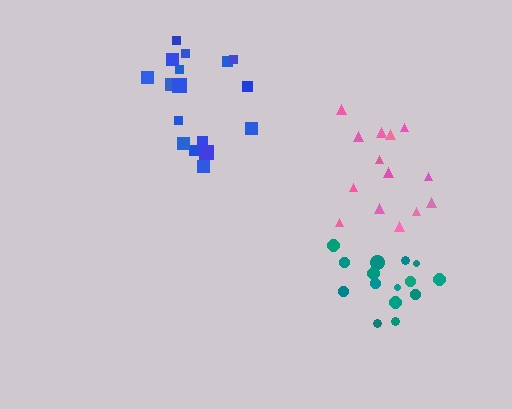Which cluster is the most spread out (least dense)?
Blue.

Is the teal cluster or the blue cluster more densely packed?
Teal.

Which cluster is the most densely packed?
Teal.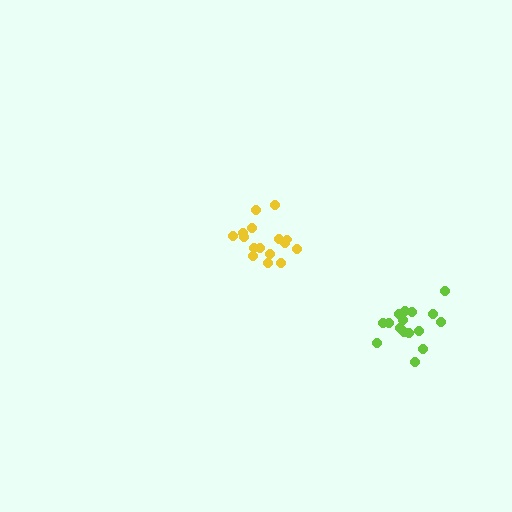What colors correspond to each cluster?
The clusters are colored: lime, yellow.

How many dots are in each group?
Group 1: 16 dots, Group 2: 16 dots (32 total).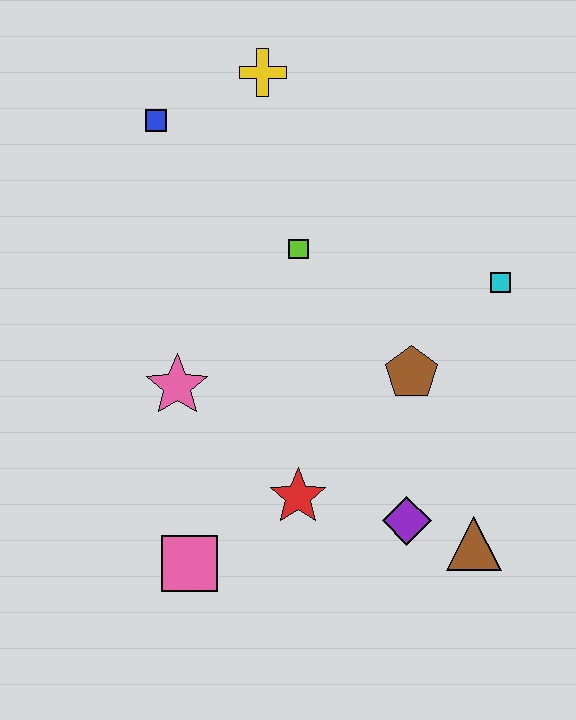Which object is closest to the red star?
The purple diamond is closest to the red star.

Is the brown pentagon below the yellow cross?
Yes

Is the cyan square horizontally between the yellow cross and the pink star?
No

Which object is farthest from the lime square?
The brown triangle is farthest from the lime square.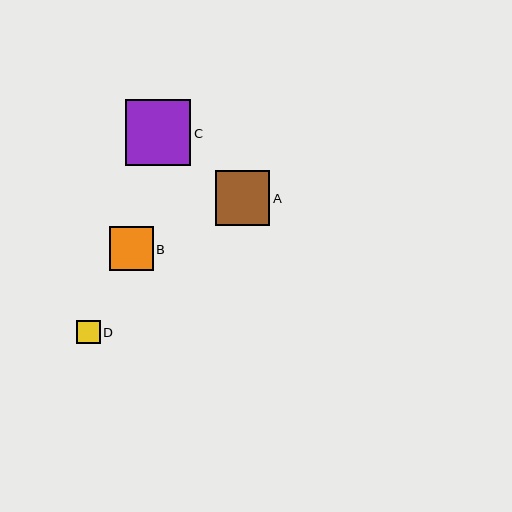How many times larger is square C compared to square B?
Square C is approximately 1.5 times the size of square B.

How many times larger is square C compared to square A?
Square C is approximately 1.2 times the size of square A.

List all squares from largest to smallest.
From largest to smallest: C, A, B, D.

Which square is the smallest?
Square D is the smallest with a size of approximately 23 pixels.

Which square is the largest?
Square C is the largest with a size of approximately 65 pixels.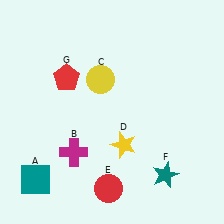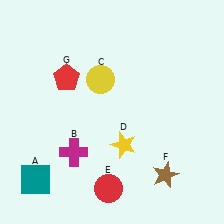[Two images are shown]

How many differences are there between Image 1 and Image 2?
There is 1 difference between the two images.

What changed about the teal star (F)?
In Image 1, F is teal. In Image 2, it changed to brown.